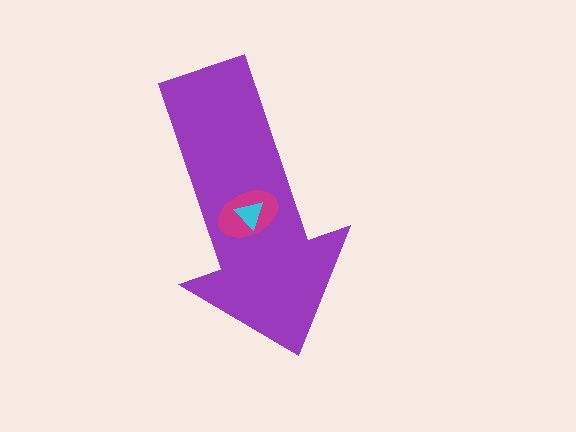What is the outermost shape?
The purple arrow.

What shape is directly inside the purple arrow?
The magenta ellipse.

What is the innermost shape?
The cyan triangle.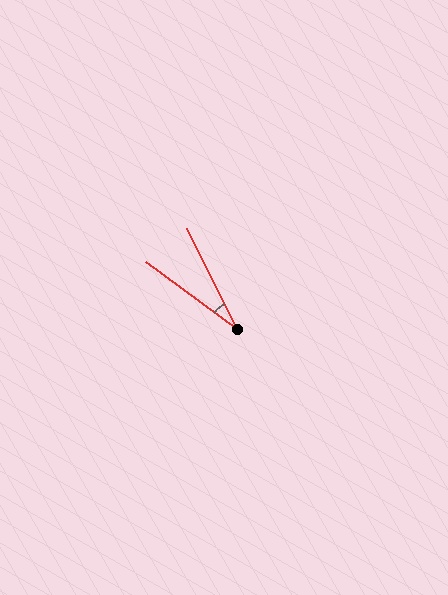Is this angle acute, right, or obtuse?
It is acute.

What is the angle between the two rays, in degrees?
Approximately 27 degrees.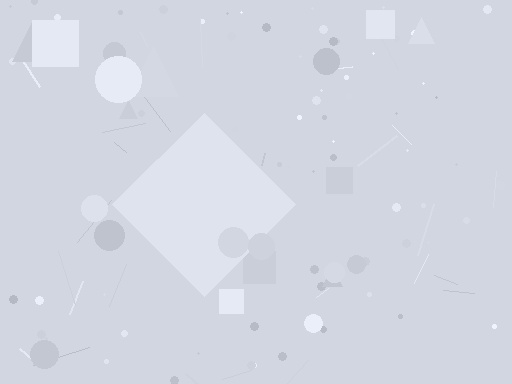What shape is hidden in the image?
A diamond is hidden in the image.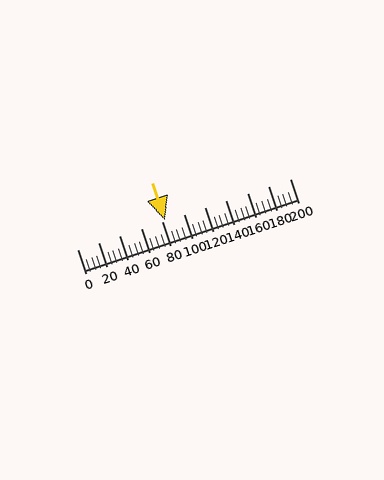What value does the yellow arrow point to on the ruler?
The yellow arrow points to approximately 83.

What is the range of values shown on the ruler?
The ruler shows values from 0 to 200.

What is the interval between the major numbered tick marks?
The major tick marks are spaced 20 units apart.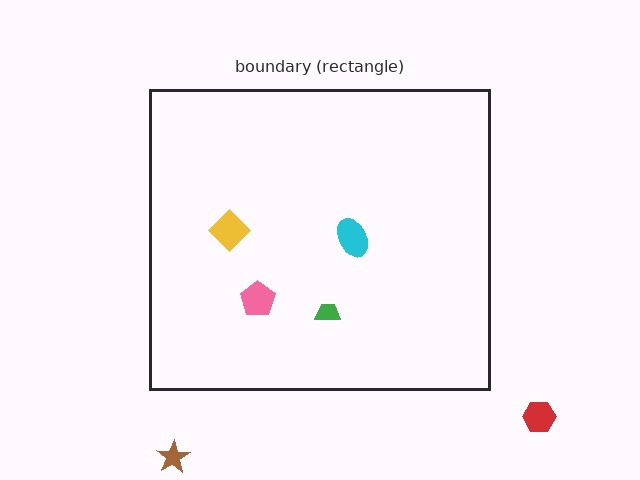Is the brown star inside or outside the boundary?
Outside.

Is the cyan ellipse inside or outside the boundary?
Inside.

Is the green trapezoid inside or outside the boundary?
Inside.